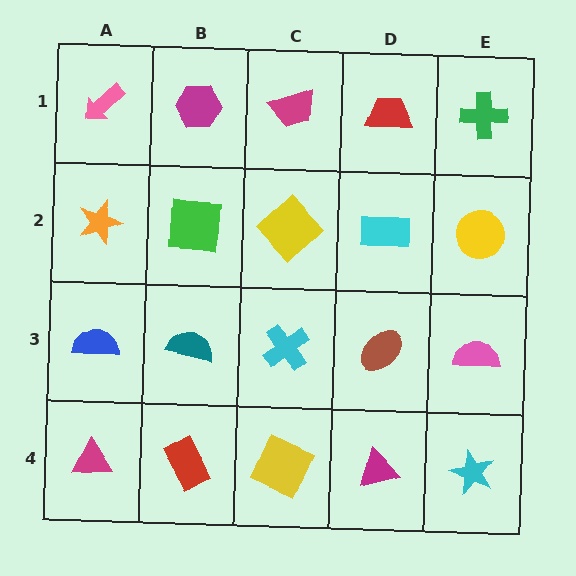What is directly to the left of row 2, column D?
A yellow diamond.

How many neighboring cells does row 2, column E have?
3.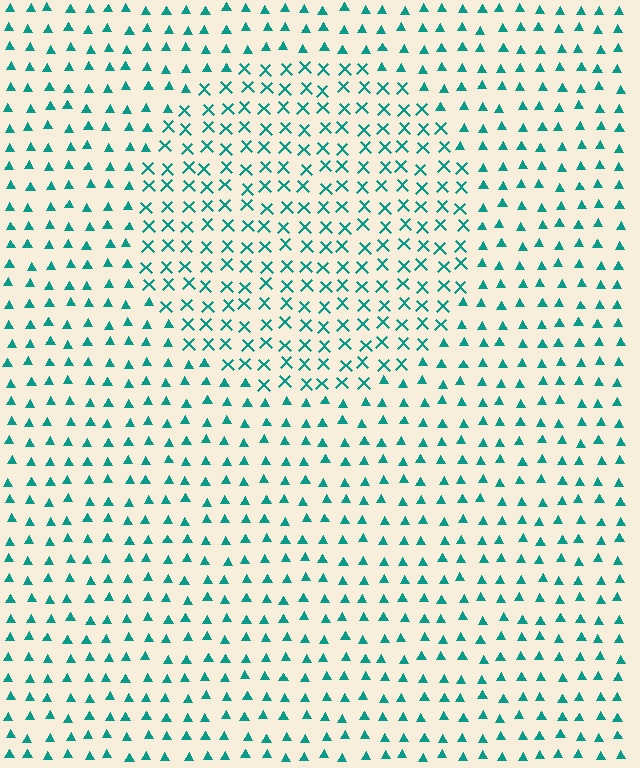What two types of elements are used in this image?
The image uses X marks inside the circle region and triangles outside it.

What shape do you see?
I see a circle.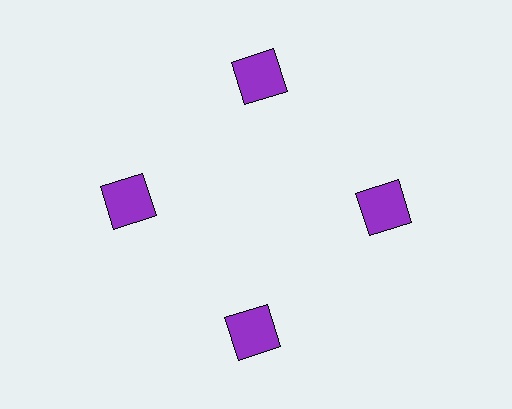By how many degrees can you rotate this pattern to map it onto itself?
The pattern maps onto itself every 90 degrees of rotation.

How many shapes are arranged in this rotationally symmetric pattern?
There are 4 shapes, arranged in 4 groups of 1.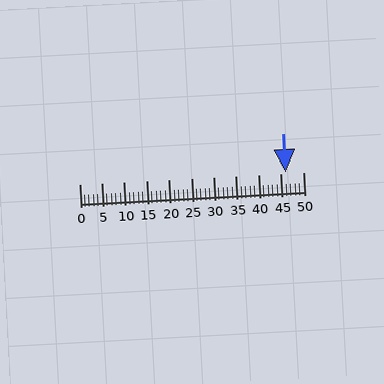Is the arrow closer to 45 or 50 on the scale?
The arrow is closer to 45.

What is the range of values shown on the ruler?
The ruler shows values from 0 to 50.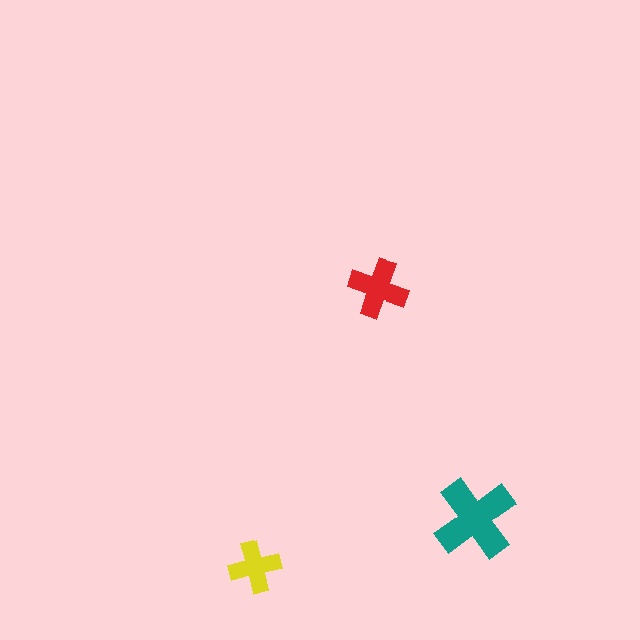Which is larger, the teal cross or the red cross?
The teal one.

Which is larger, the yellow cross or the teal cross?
The teal one.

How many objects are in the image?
There are 3 objects in the image.